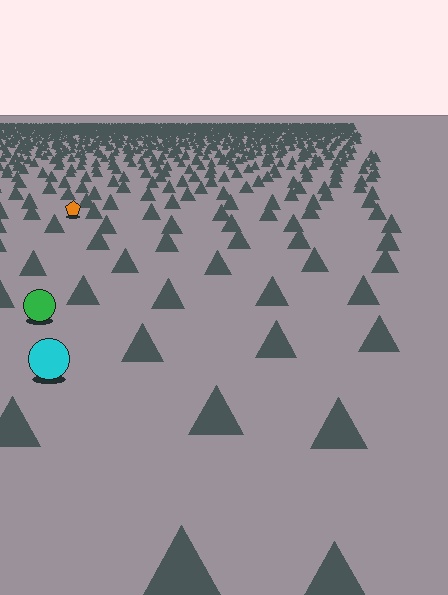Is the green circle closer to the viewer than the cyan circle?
No. The cyan circle is closer — you can tell from the texture gradient: the ground texture is coarser near it.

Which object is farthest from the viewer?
The orange pentagon is farthest from the viewer. It appears smaller and the ground texture around it is denser.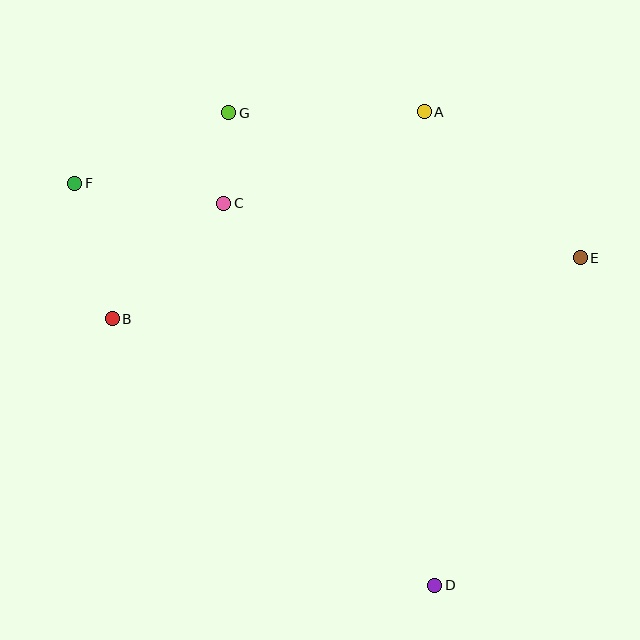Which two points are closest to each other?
Points C and G are closest to each other.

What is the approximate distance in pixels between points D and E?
The distance between D and E is approximately 358 pixels.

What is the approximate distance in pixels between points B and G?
The distance between B and G is approximately 237 pixels.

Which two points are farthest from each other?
Points D and F are farthest from each other.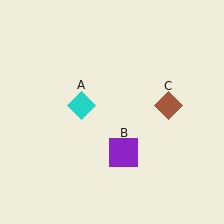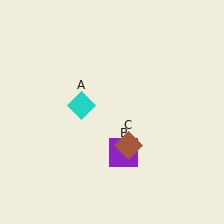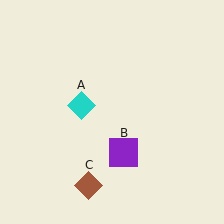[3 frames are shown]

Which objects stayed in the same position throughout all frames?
Cyan diamond (object A) and purple square (object B) remained stationary.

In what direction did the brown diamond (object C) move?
The brown diamond (object C) moved down and to the left.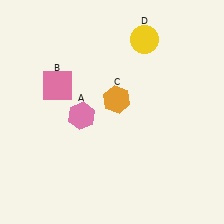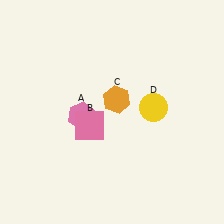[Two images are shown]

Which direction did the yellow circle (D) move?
The yellow circle (D) moved down.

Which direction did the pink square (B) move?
The pink square (B) moved down.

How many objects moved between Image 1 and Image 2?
2 objects moved between the two images.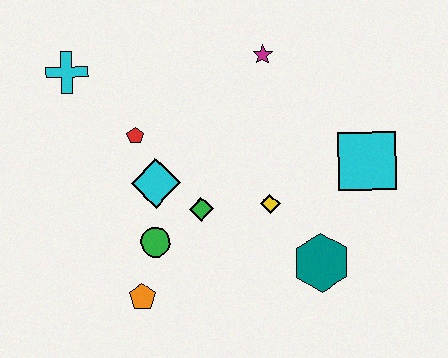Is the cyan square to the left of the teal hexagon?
No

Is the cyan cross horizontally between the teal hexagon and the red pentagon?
No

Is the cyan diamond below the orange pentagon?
No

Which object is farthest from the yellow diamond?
The cyan cross is farthest from the yellow diamond.